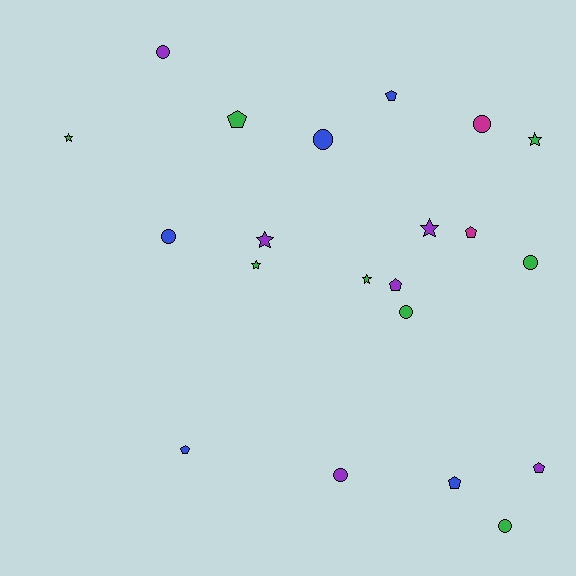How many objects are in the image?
There are 21 objects.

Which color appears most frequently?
Green, with 8 objects.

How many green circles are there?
There are 3 green circles.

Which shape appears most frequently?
Circle, with 8 objects.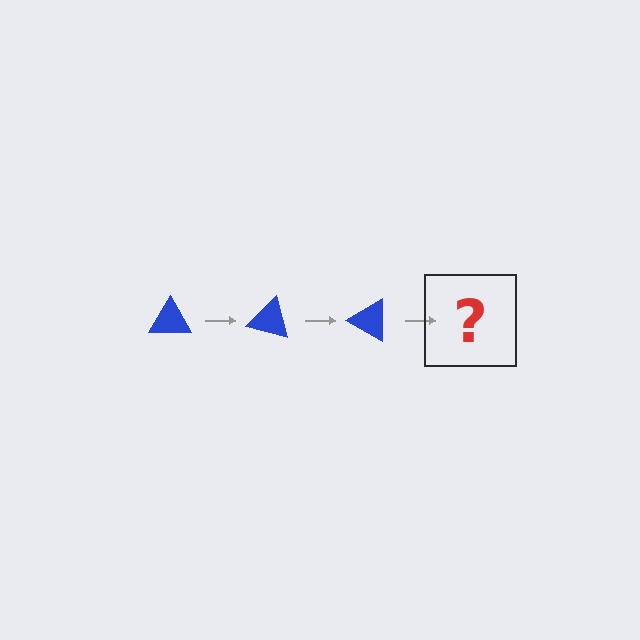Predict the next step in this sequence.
The next step is a blue triangle rotated 45 degrees.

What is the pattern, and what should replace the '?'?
The pattern is that the triangle rotates 15 degrees each step. The '?' should be a blue triangle rotated 45 degrees.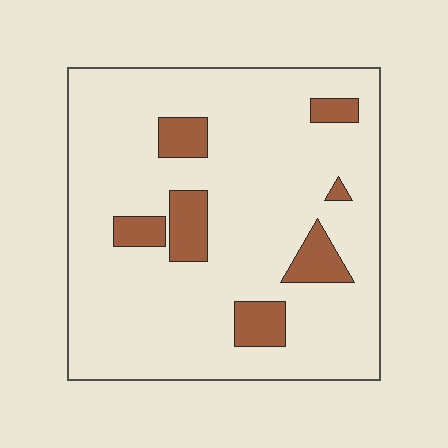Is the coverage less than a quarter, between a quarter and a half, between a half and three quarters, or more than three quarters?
Less than a quarter.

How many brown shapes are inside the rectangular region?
7.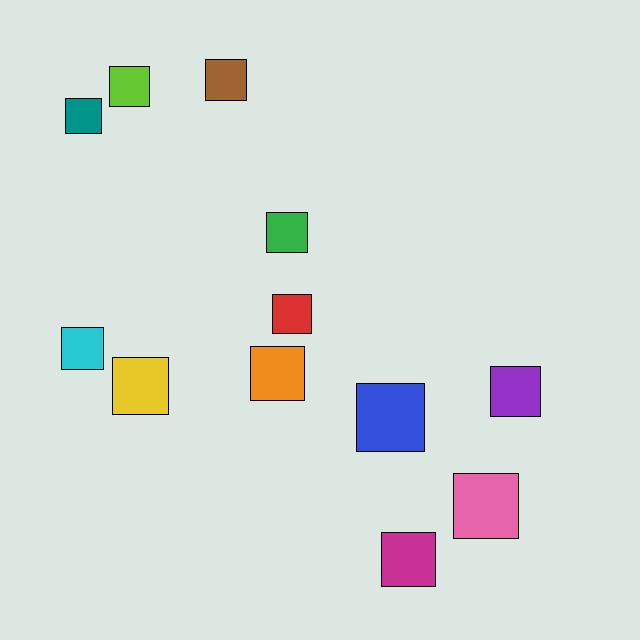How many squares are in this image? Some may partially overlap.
There are 12 squares.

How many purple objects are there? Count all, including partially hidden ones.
There is 1 purple object.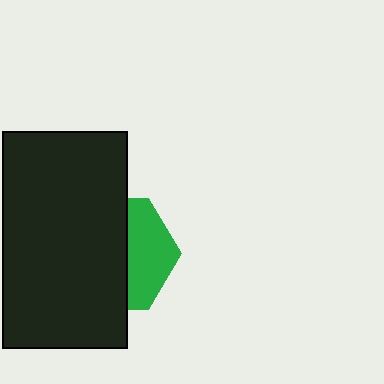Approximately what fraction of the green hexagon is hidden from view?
Roughly 61% of the green hexagon is hidden behind the black rectangle.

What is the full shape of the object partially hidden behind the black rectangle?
The partially hidden object is a green hexagon.